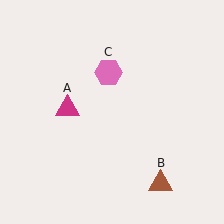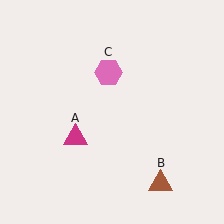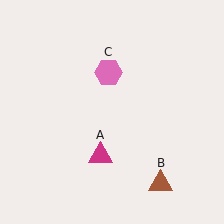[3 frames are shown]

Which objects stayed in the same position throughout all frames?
Brown triangle (object B) and pink hexagon (object C) remained stationary.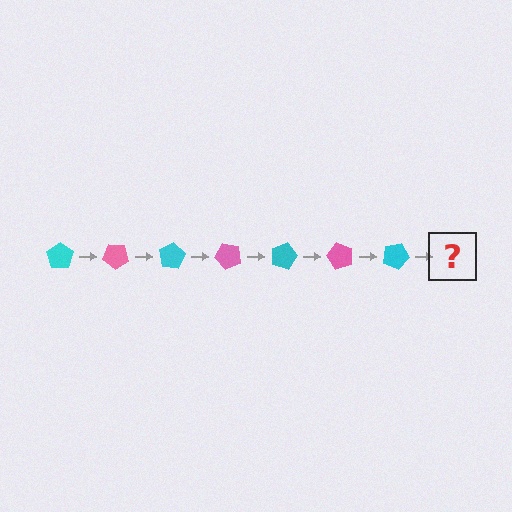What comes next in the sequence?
The next element should be a pink pentagon, rotated 280 degrees from the start.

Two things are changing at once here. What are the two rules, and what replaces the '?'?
The two rules are that it rotates 40 degrees each step and the color cycles through cyan and pink. The '?' should be a pink pentagon, rotated 280 degrees from the start.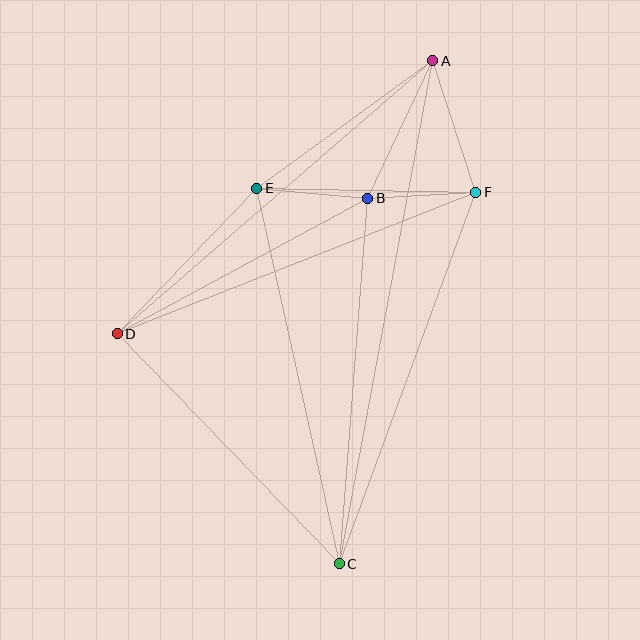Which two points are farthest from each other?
Points A and C are farthest from each other.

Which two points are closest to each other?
Points B and F are closest to each other.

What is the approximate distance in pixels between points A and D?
The distance between A and D is approximately 417 pixels.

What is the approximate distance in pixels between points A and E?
The distance between A and E is approximately 217 pixels.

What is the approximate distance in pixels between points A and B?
The distance between A and B is approximately 152 pixels.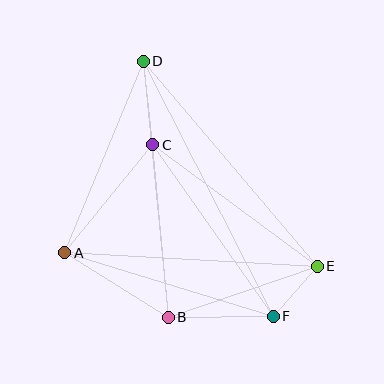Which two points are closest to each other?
Points E and F are closest to each other.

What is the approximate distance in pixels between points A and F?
The distance between A and F is approximately 218 pixels.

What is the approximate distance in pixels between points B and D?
The distance between B and D is approximately 257 pixels.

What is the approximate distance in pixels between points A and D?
The distance between A and D is approximately 207 pixels.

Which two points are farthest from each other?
Points D and F are farthest from each other.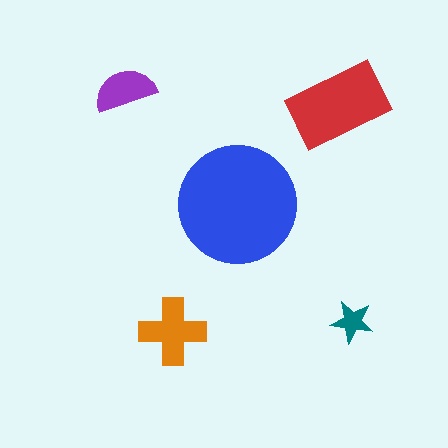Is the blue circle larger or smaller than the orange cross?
Larger.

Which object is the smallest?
The teal star.